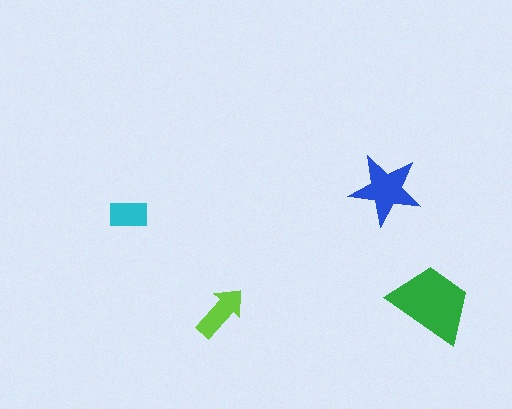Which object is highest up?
The blue star is topmost.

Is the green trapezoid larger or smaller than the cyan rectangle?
Larger.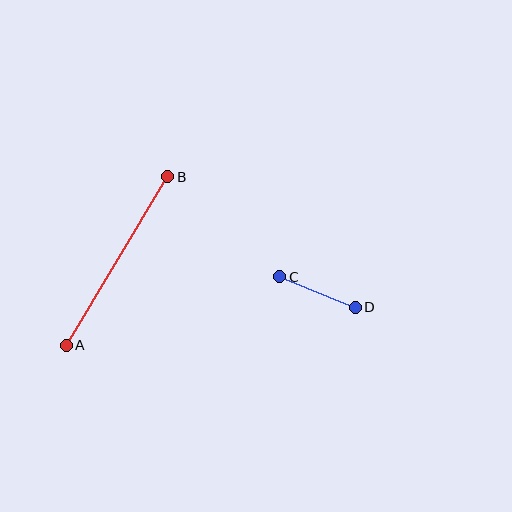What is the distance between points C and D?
The distance is approximately 81 pixels.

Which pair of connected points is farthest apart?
Points A and B are farthest apart.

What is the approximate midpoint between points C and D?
The midpoint is at approximately (317, 292) pixels.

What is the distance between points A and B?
The distance is approximately 197 pixels.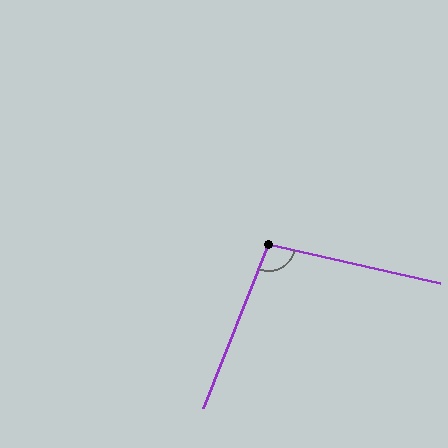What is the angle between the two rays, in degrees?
Approximately 99 degrees.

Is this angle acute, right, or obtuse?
It is obtuse.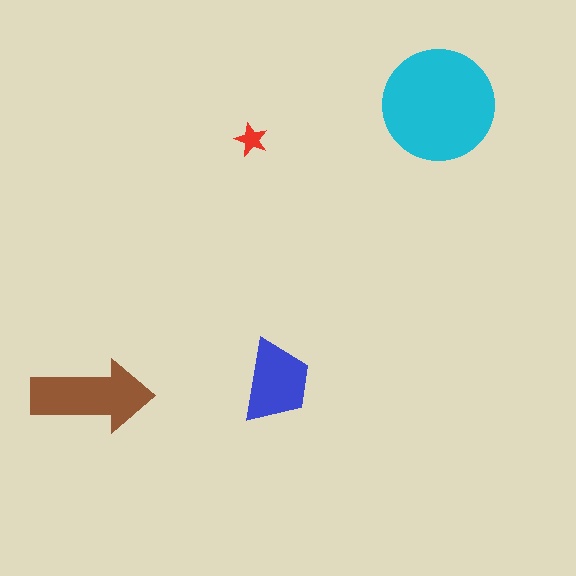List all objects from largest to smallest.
The cyan circle, the brown arrow, the blue trapezoid, the red star.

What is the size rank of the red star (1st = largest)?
4th.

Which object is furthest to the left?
The brown arrow is leftmost.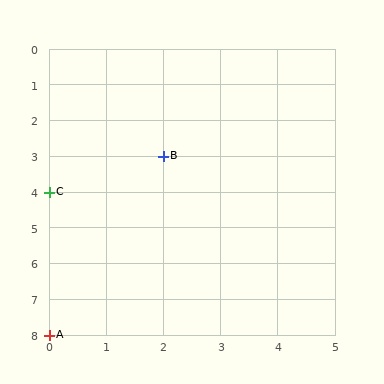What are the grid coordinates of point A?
Point A is at grid coordinates (0, 8).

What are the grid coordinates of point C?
Point C is at grid coordinates (0, 4).